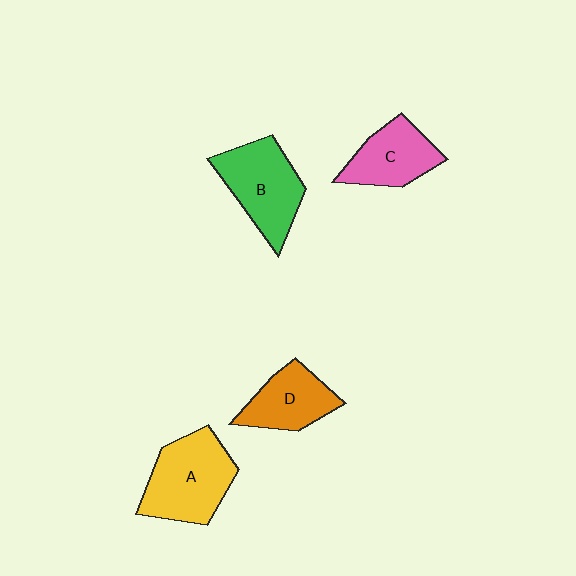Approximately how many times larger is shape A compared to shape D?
Approximately 1.4 times.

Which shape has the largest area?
Shape A (yellow).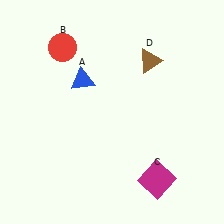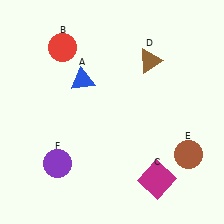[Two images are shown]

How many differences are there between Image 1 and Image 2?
There are 2 differences between the two images.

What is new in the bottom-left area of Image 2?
A purple circle (F) was added in the bottom-left area of Image 2.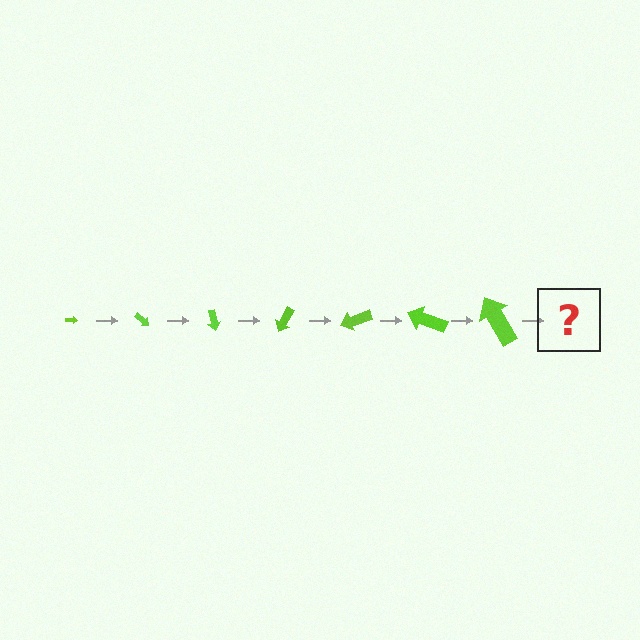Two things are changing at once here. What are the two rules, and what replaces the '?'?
The two rules are that the arrow grows larger each step and it rotates 40 degrees each step. The '?' should be an arrow, larger than the previous one and rotated 280 degrees from the start.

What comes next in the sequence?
The next element should be an arrow, larger than the previous one and rotated 280 degrees from the start.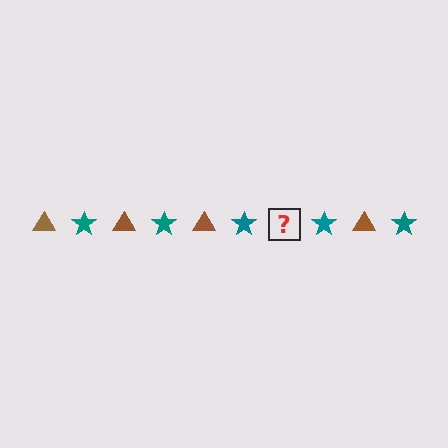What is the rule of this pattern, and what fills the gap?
The rule is that the pattern alternates between brown triangle and teal star. The gap should be filled with a brown triangle.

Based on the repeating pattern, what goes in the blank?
The blank should be a brown triangle.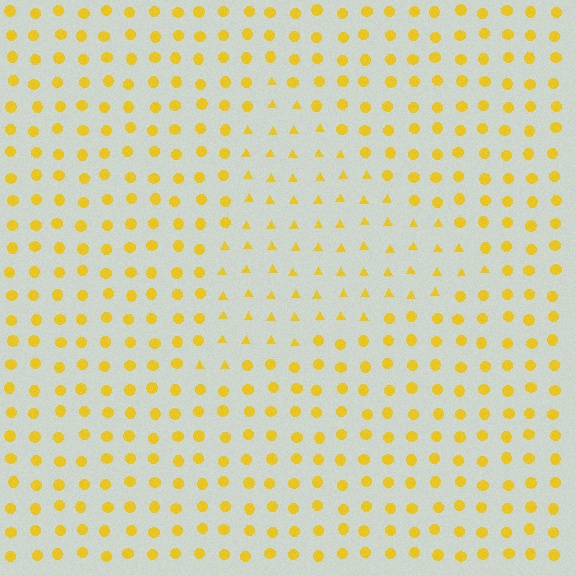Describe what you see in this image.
The image is filled with small yellow elements arranged in a uniform grid. A triangle-shaped region contains triangles, while the surrounding area contains circles. The boundary is defined purely by the change in element shape.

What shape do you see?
I see a triangle.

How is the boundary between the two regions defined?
The boundary is defined by a change in element shape: triangles inside vs. circles outside. All elements share the same color and spacing.